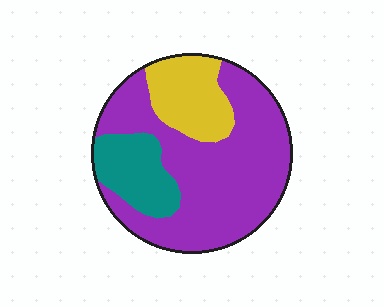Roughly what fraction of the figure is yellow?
Yellow covers about 20% of the figure.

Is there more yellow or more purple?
Purple.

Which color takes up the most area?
Purple, at roughly 65%.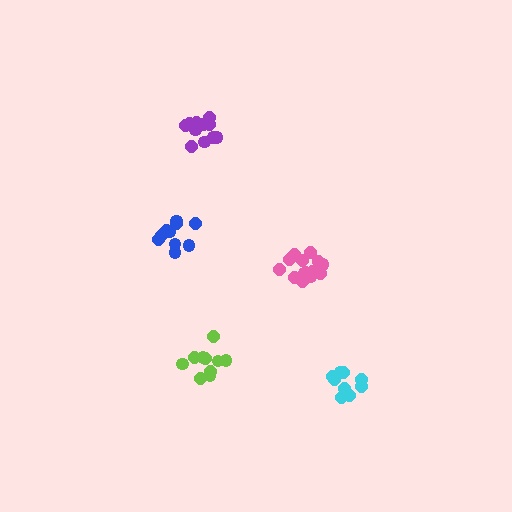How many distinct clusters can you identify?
There are 5 distinct clusters.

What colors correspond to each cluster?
The clusters are colored: pink, lime, purple, cyan, blue.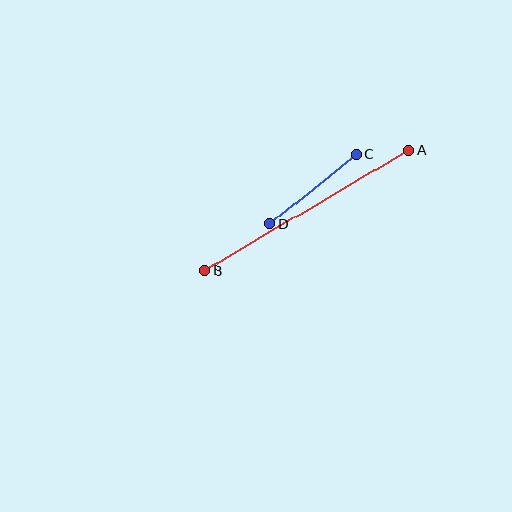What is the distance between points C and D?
The distance is approximately 111 pixels.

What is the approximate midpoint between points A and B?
The midpoint is at approximately (307, 211) pixels.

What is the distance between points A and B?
The distance is approximately 237 pixels.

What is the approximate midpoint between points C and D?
The midpoint is at approximately (313, 189) pixels.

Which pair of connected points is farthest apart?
Points A and B are farthest apart.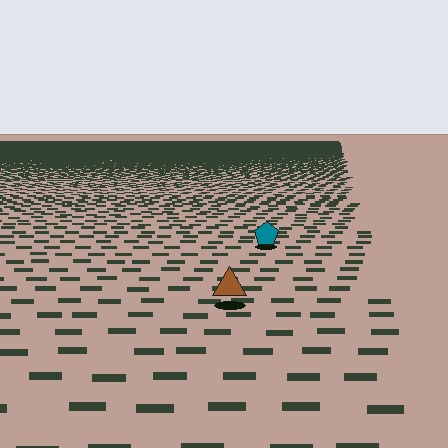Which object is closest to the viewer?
The brown triangle is closest. The texture marks near it are larger and more spread out.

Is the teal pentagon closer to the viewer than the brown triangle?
No. The brown triangle is closer — you can tell from the texture gradient: the ground texture is coarser near it.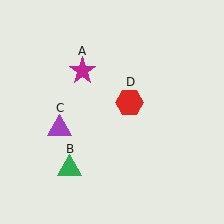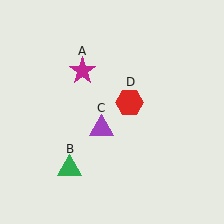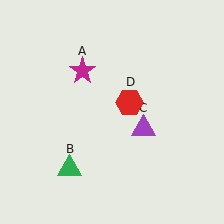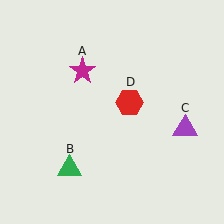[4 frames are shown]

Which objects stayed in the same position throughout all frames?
Magenta star (object A) and green triangle (object B) and red hexagon (object D) remained stationary.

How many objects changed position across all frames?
1 object changed position: purple triangle (object C).